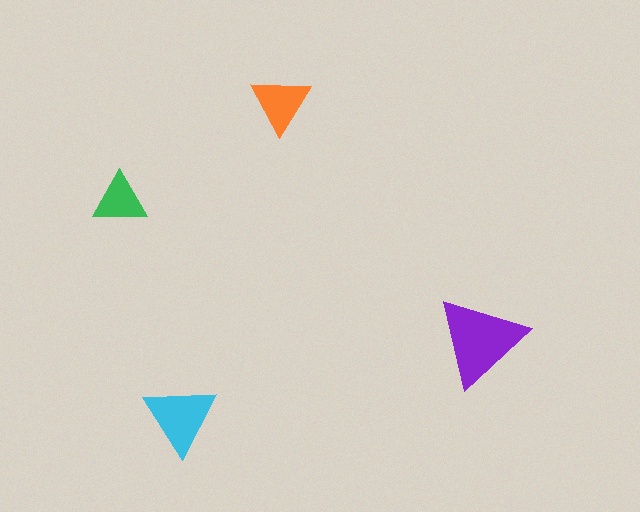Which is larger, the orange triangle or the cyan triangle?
The cyan one.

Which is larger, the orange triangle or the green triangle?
The orange one.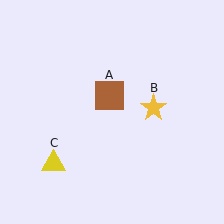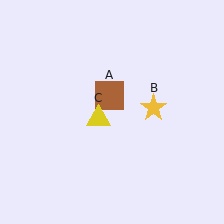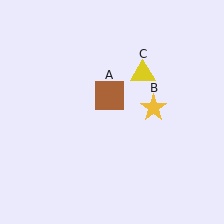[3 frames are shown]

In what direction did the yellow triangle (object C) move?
The yellow triangle (object C) moved up and to the right.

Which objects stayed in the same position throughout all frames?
Brown square (object A) and yellow star (object B) remained stationary.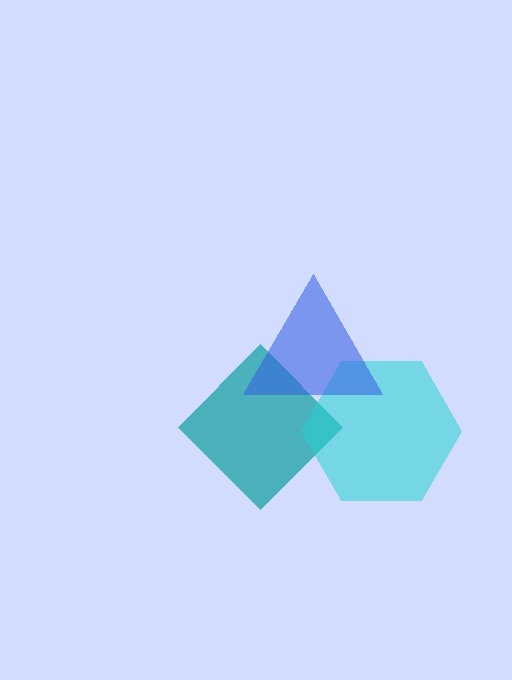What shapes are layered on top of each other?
The layered shapes are: a teal diamond, a cyan hexagon, a blue triangle.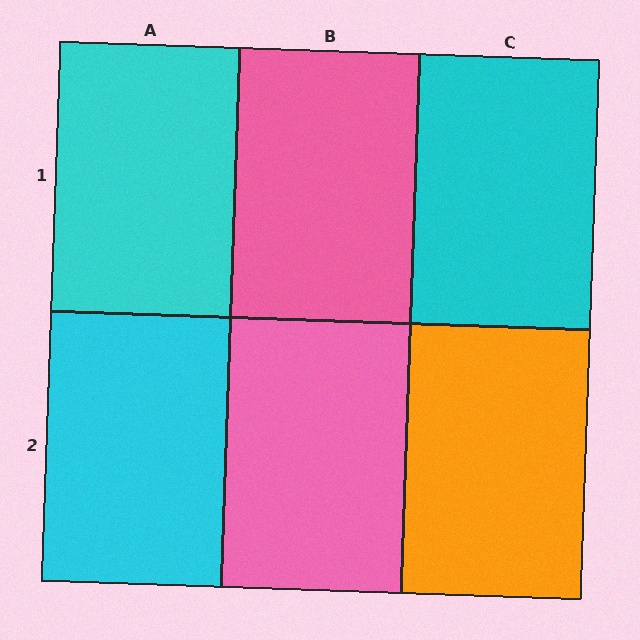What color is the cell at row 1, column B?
Pink.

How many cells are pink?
2 cells are pink.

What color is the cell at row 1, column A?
Cyan.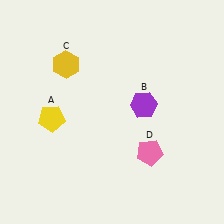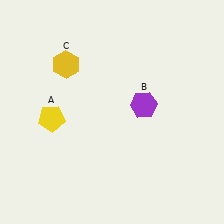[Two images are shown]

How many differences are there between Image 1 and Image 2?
There is 1 difference between the two images.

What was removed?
The pink pentagon (D) was removed in Image 2.